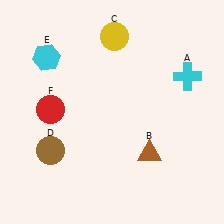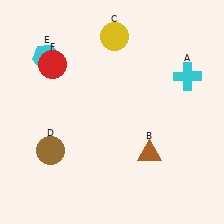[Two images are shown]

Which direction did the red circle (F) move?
The red circle (F) moved up.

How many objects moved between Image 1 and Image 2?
1 object moved between the two images.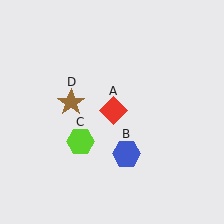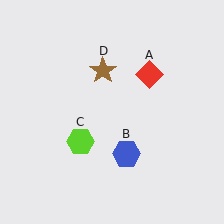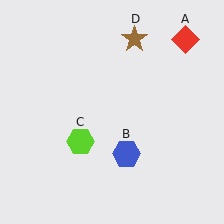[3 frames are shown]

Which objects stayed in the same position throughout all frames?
Blue hexagon (object B) and lime hexagon (object C) remained stationary.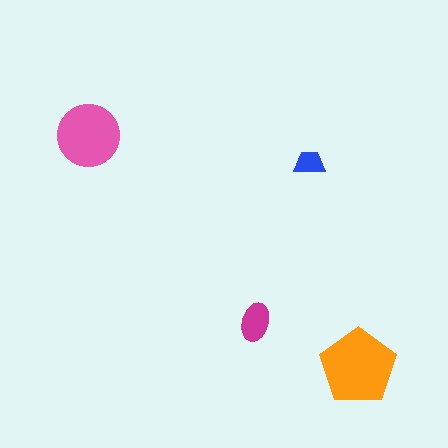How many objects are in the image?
There are 4 objects in the image.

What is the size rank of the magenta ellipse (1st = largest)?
3rd.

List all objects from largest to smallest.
The orange pentagon, the pink circle, the magenta ellipse, the blue trapezoid.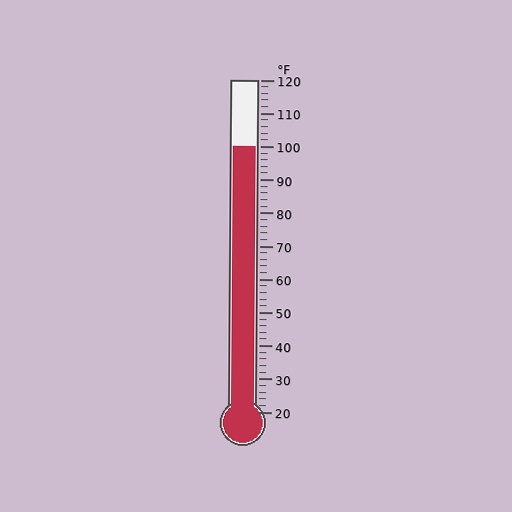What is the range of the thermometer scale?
The thermometer scale ranges from 20°F to 120°F.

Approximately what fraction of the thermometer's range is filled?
The thermometer is filled to approximately 80% of its range.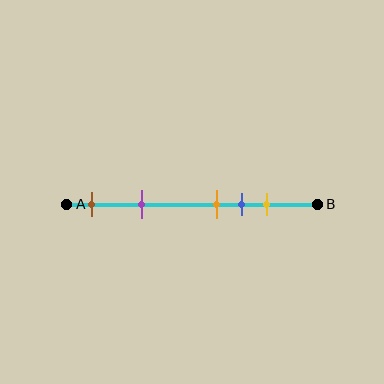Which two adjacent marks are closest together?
The orange and blue marks are the closest adjacent pair.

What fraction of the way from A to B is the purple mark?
The purple mark is approximately 30% (0.3) of the way from A to B.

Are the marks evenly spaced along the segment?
No, the marks are not evenly spaced.